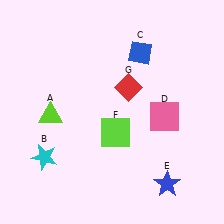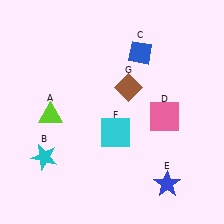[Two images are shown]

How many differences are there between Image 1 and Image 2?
There are 2 differences between the two images.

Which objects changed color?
F changed from lime to cyan. G changed from red to brown.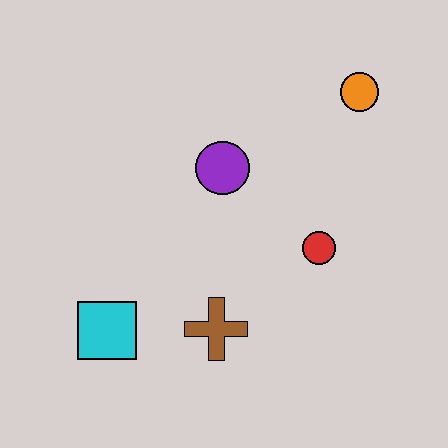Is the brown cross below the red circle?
Yes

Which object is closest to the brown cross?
The cyan square is closest to the brown cross.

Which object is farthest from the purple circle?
The cyan square is farthest from the purple circle.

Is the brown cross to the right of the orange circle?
No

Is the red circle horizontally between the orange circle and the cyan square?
Yes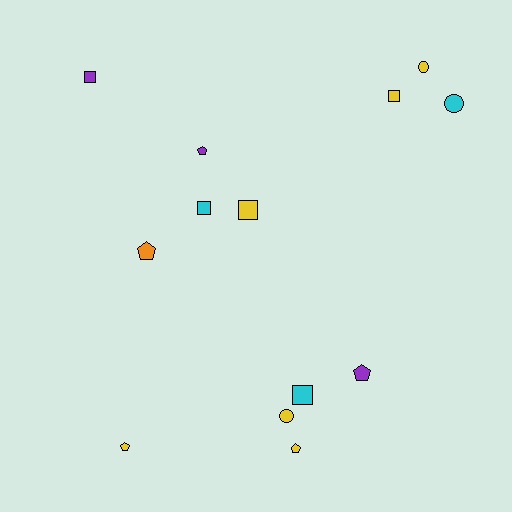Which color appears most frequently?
Yellow, with 6 objects.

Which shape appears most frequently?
Square, with 5 objects.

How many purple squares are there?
There is 1 purple square.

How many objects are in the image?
There are 13 objects.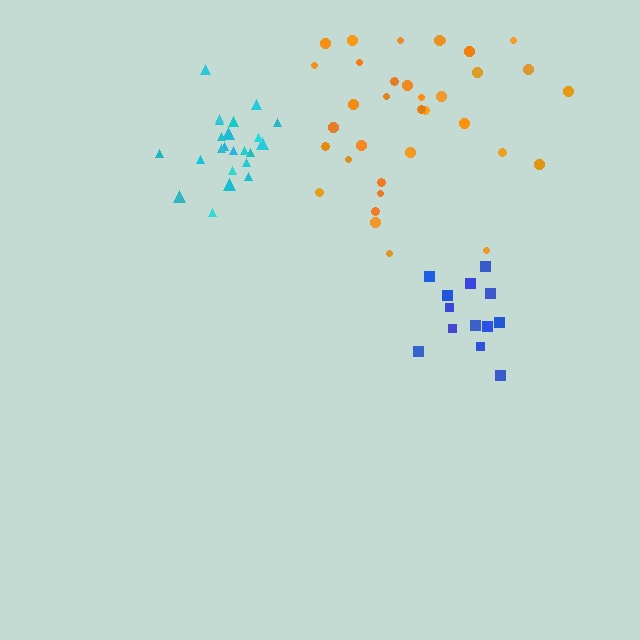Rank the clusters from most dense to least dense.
cyan, blue, orange.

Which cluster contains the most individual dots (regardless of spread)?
Orange (35).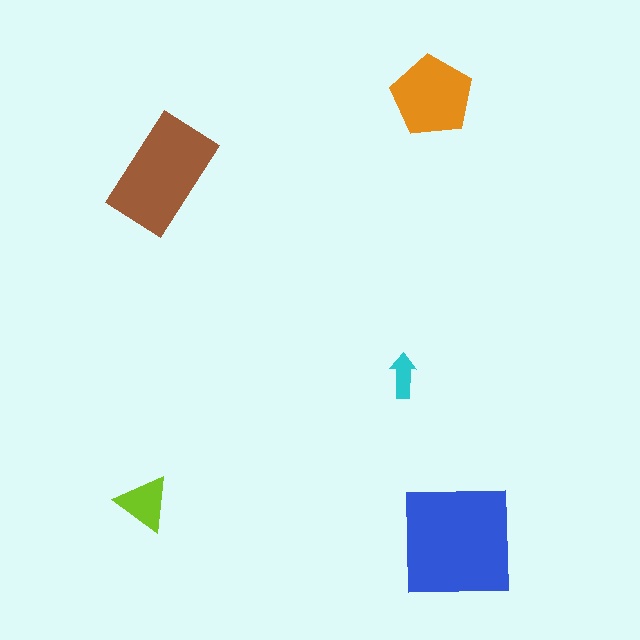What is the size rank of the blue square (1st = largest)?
1st.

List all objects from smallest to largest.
The cyan arrow, the lime triangle, the orange pentagon, the brown rectangle, the blue square.